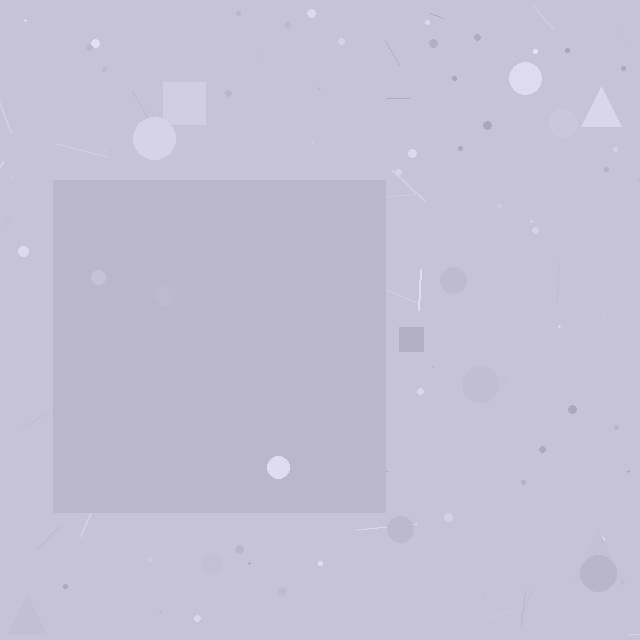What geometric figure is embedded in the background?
A square is embedded in the background.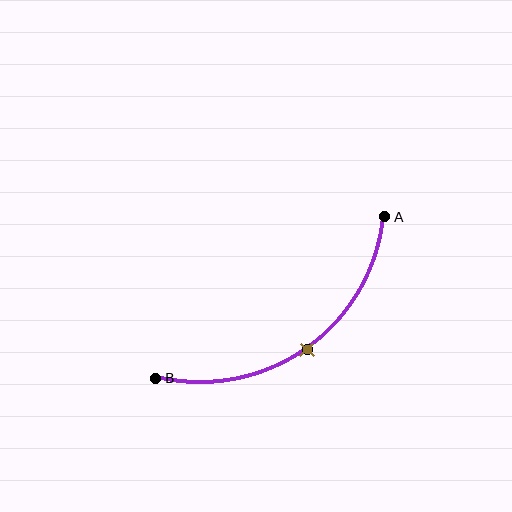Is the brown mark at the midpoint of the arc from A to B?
Yes. The brown mark lies on the arc at equal arc-length from both A and B — it is the arc midpoint.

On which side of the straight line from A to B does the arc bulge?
The arc bulges below and to the right of the straight line connecting A and B.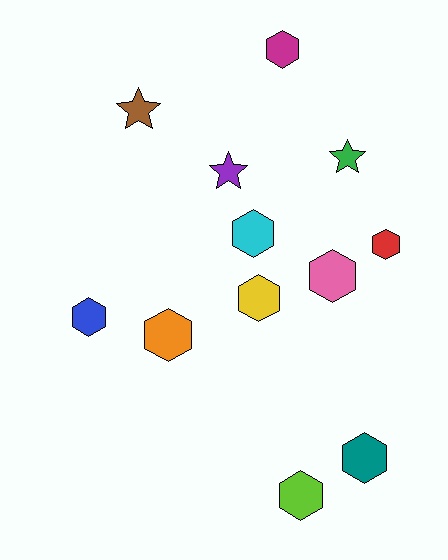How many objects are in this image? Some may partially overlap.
There are 12 objects.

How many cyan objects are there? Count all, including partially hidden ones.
There is 1 cyan object.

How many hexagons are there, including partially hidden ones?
There are 9 hexagons.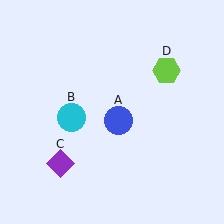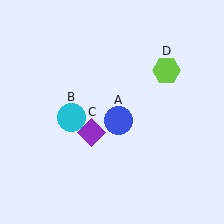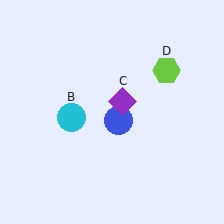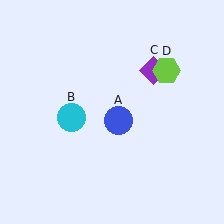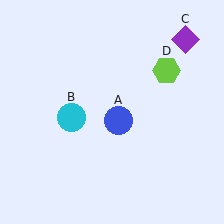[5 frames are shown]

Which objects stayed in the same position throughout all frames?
Blue circle (object A) and cyan circle (object B) and lime hexagon (object D) remained stationary.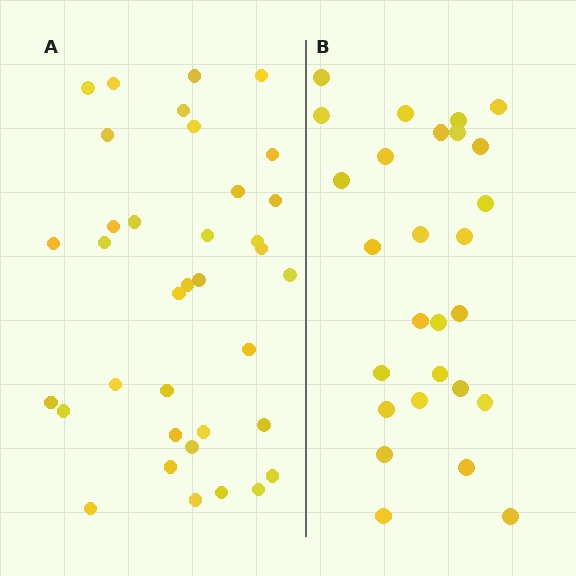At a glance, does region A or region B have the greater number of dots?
Region A (the left region) has more dots.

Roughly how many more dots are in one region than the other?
Region A has roughly 8 or so more dots than region B.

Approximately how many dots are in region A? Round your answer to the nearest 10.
About 40 dots. (The exact count is 36, which rounds to 40.)